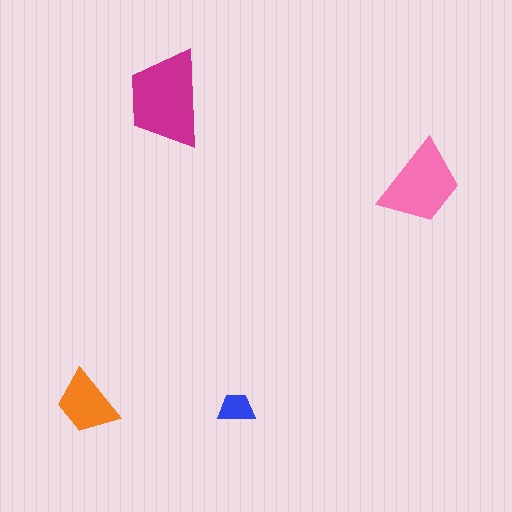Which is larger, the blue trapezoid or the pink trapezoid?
The pink one.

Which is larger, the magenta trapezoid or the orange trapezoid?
The magenta one.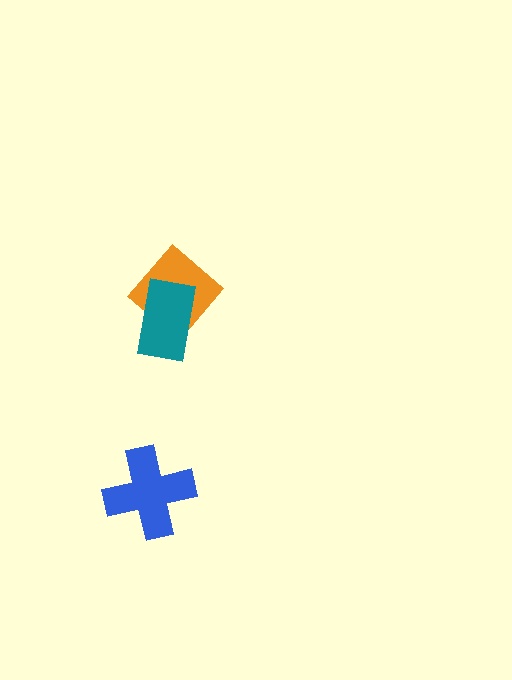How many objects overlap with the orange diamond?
1 object overlaps with the orange diamond.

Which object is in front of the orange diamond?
The teal rectangle is in front of the orange diamond.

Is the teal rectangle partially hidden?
No, no other shape covers it.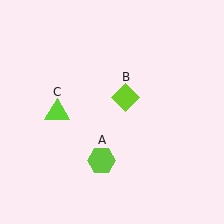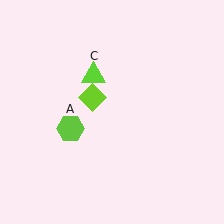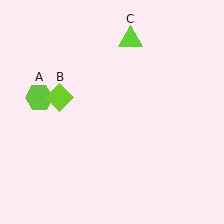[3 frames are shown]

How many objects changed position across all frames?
3 objects changed position: lime hexagon (object A), lime diamond (object B), lime triangle (object C).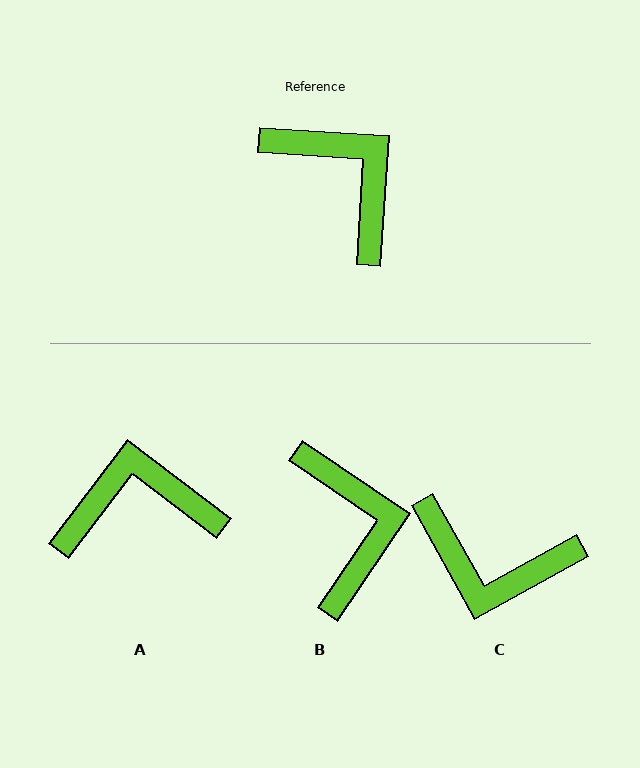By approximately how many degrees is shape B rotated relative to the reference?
Approximately 30 degrees clockwise.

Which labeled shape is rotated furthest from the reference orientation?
C, about 147 degrees away.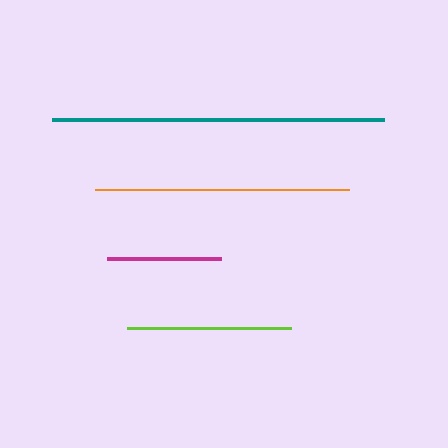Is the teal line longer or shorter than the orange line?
The teal line is longer than the orange line.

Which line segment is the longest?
The teal line is the longest at approximately 332 pixels.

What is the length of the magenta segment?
The magenta segment is approximately 114 pixels long.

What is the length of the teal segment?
The teal segment is approximately 332 pixels long.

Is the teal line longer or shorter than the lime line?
The teal line is longer than the lime line.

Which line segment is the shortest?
The magenta line is the shortest at approximately 114 pixels.